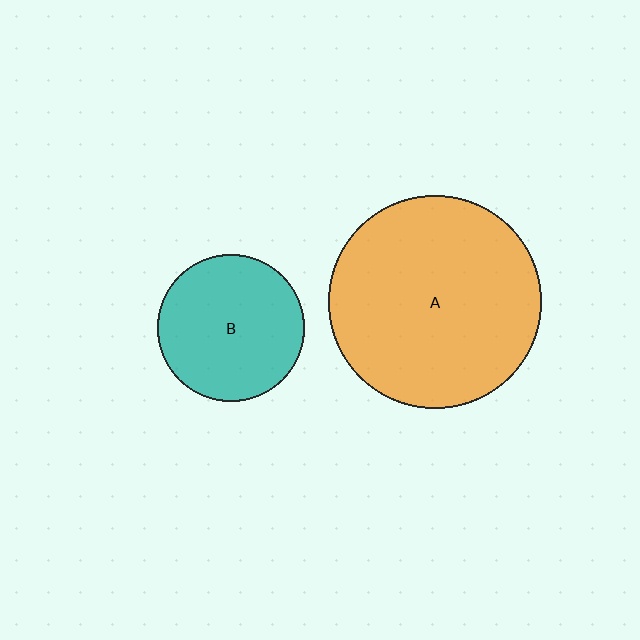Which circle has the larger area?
Circle A (orange).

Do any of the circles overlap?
No, none of the circles overlap.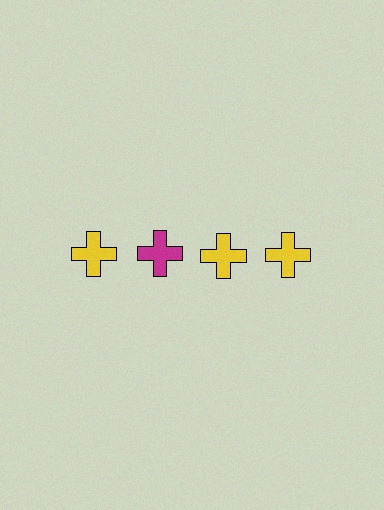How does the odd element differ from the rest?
It has a different color: magenta instead of yellow.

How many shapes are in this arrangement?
There are 4 shapes arranged in a grid pattern.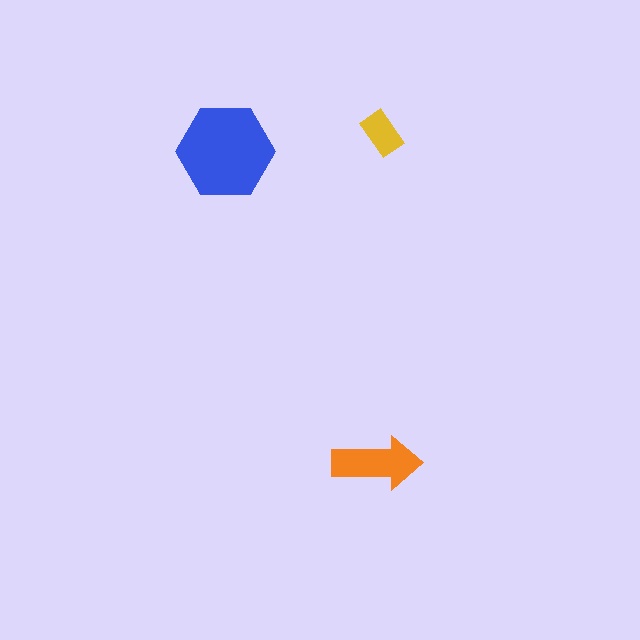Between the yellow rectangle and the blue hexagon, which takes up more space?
The blue hexagon.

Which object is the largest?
The blue hexagon.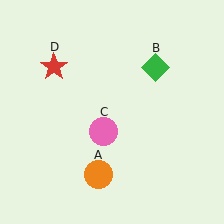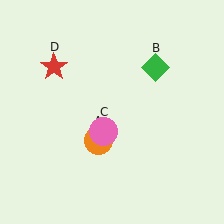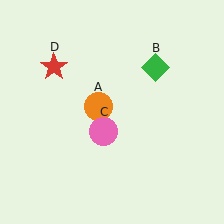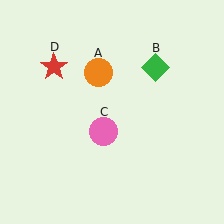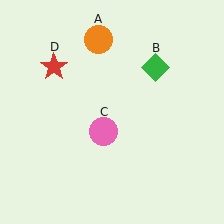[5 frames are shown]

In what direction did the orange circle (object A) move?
The orange circle (object A) moved up.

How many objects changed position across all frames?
1 object changed position: orange circle (object A).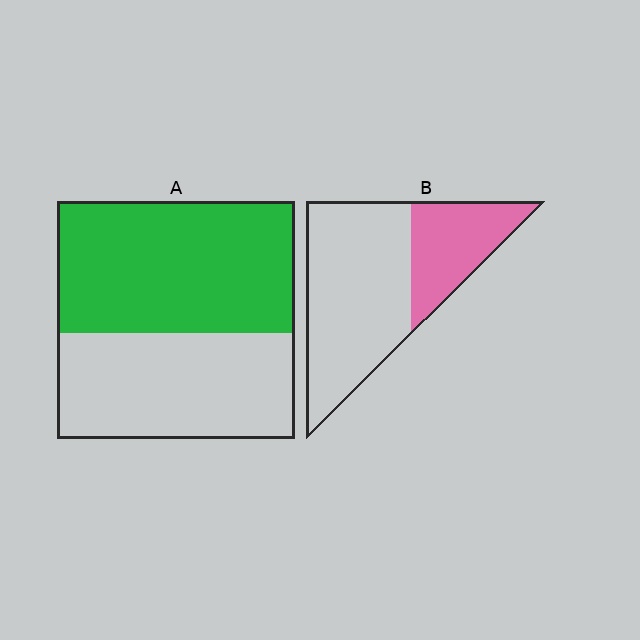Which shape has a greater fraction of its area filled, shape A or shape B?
Shape A.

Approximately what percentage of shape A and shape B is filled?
A is approximately 55% and B is approximately 30%.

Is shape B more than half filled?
No.